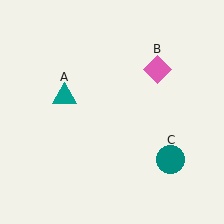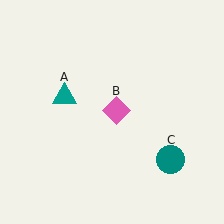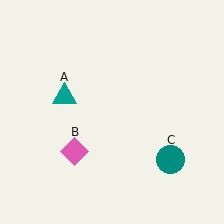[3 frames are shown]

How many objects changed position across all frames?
1 object changed position: pink diamond (object B).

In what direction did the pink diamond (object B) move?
The pink diamond (object B) moved down and to the left.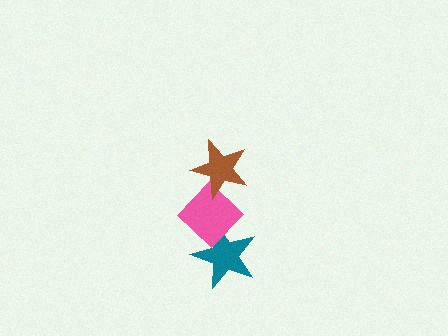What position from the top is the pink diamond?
The pink diamond is 2nd from the top.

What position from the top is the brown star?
The brown star is 1st from the top.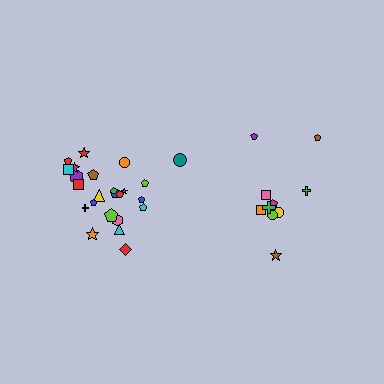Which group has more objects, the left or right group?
The left group.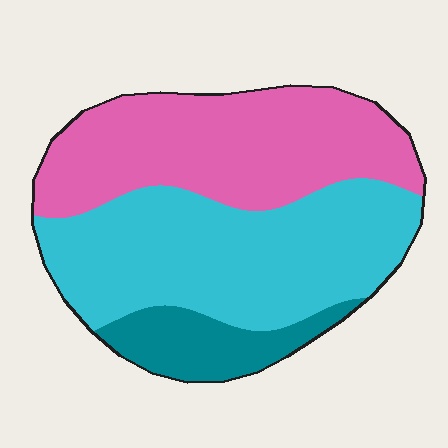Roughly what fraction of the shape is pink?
Pink takes up about two fifths (2/5) of the shape.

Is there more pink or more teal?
Pink.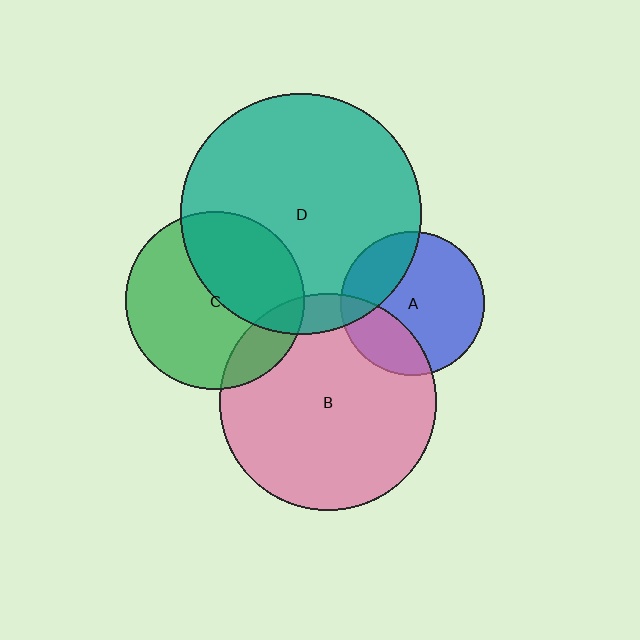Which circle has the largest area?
Circle D (teal).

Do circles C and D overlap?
Yes.